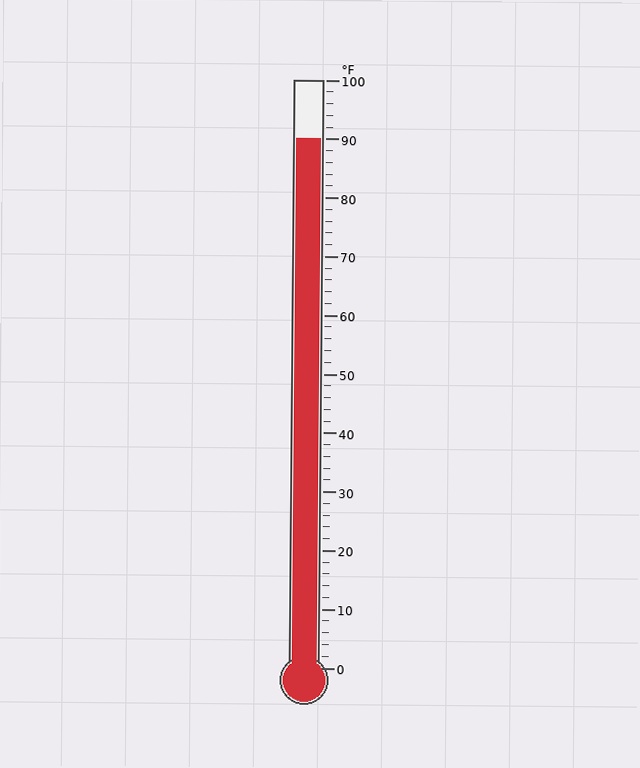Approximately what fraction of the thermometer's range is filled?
The thermometer is filled to approximately 90% of its range.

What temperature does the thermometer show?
The thermometer shows approximately 90°F.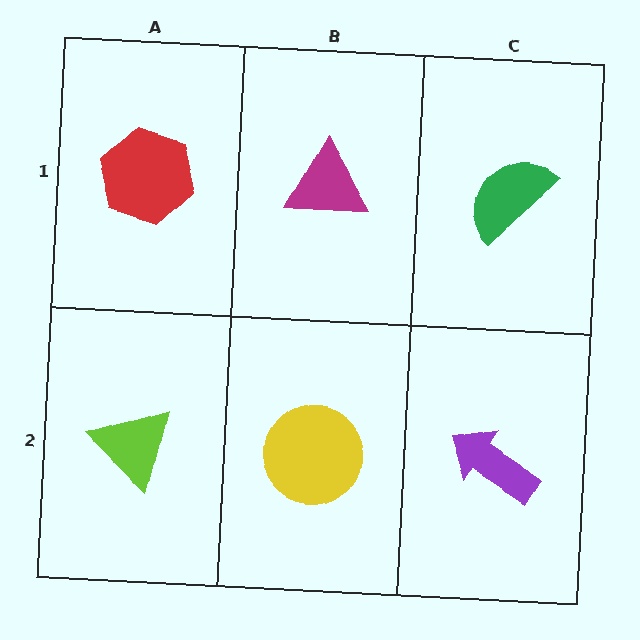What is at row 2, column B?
A yellow circle.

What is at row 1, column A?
A red hexagon.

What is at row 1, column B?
A magenta triangle.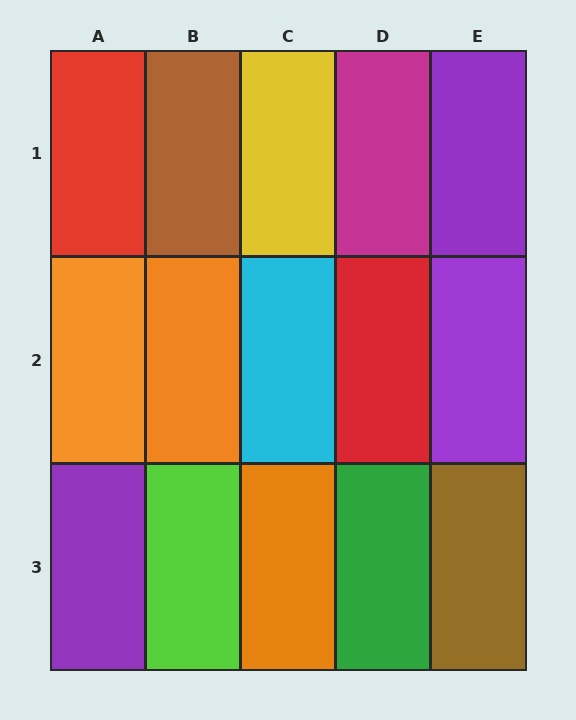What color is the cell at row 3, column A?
Purple.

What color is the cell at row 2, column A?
Orange.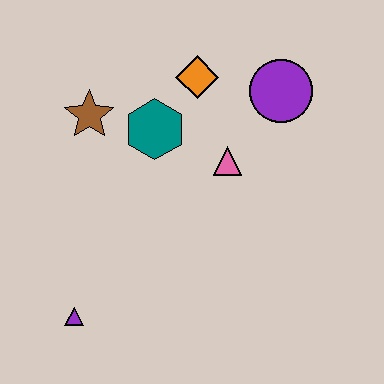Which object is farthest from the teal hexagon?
The purple triangle is farthest from the teal hexagon.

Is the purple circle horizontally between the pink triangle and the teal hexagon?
No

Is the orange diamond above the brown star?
Yes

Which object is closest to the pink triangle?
The teal hexagon is closest to the pink triangle.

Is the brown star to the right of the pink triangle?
No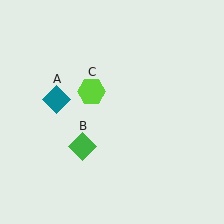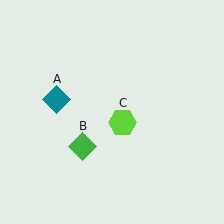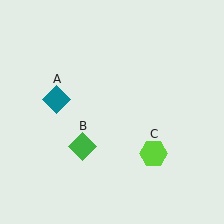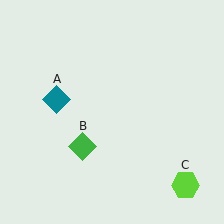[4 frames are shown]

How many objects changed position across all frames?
1 object changed position: lime hexagon (object C).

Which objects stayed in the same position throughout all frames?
Teal diamond (object A) and green diamond (object B) remained stationary.